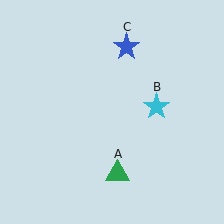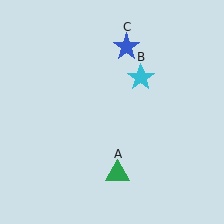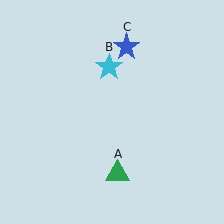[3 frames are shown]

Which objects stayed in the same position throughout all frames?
Green triangle (object A) and blue star (object C) remained stationary.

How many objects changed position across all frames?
1 object changed position: cyan star (object B).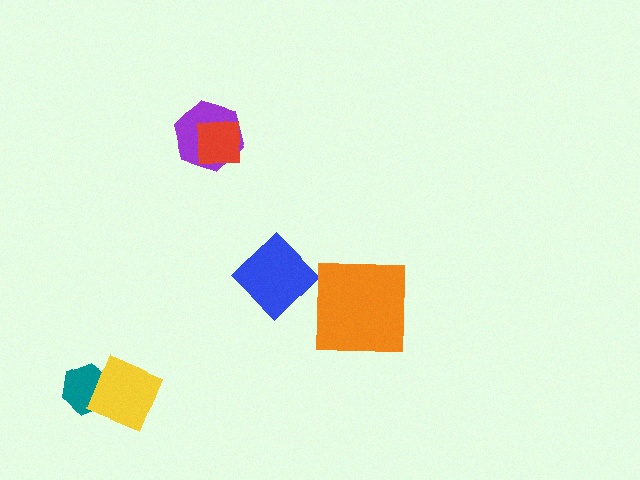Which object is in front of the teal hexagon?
The yellow diamond is in front of the teal hexagon.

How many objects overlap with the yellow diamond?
1 object overlaps with the yellow diamond.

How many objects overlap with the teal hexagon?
1 object overlaps with the teal hexagon.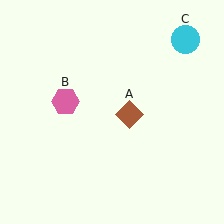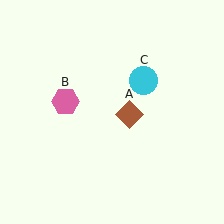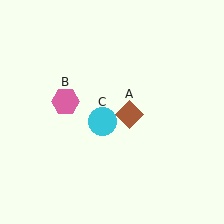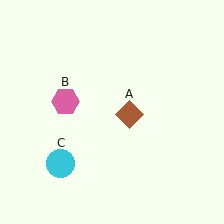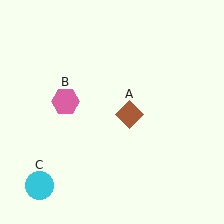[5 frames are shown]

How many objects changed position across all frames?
1 object changed position: cyan circle (object C).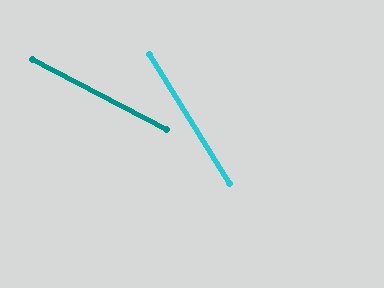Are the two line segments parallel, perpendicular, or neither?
Neither parallel nor perpendicular — they differ by about 31°.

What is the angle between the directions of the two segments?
Approximately 31 degrees.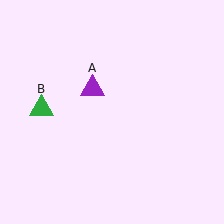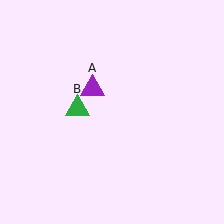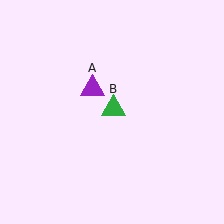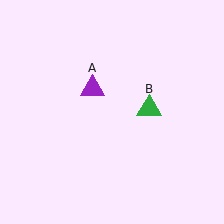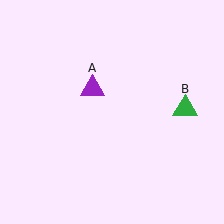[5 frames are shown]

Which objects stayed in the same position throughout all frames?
Purple triangle (object A) remained stationary.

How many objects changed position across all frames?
1 object changed position: green triangle (object B).